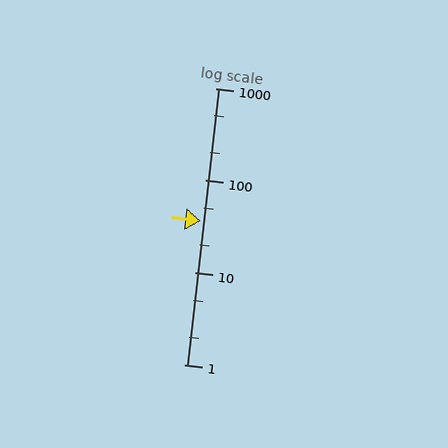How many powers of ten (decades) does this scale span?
The scale spans 3 decades, from 1 to 1000.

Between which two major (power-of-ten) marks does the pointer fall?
The pointer is between 10 and 100.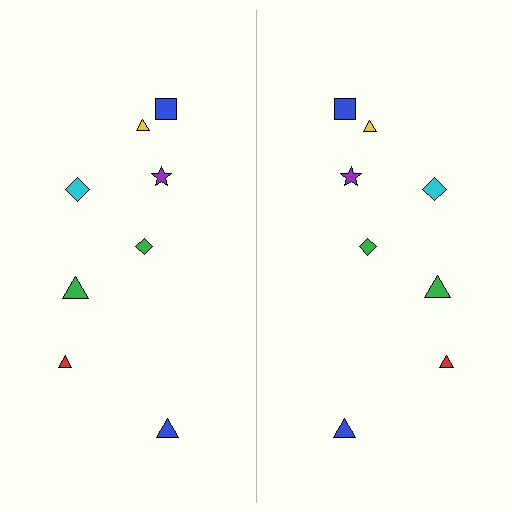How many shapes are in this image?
There are 16 shapes in this image.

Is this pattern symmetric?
Yes, this pattern has bilateral (reflection) symmetry.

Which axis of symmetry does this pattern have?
The pattern has a vertical axis of symmetry running through the center of the image.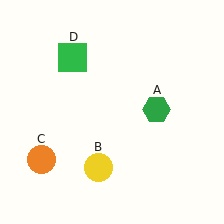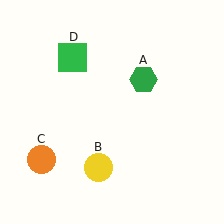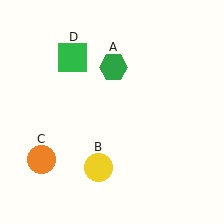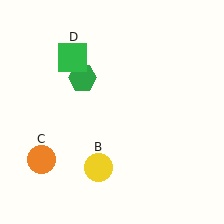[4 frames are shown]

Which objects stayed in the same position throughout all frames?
Yellow circle (object B) and orange circle (object C) and green square (object D) remained stationary.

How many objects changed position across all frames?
1 object changed position: green hexagon (object A).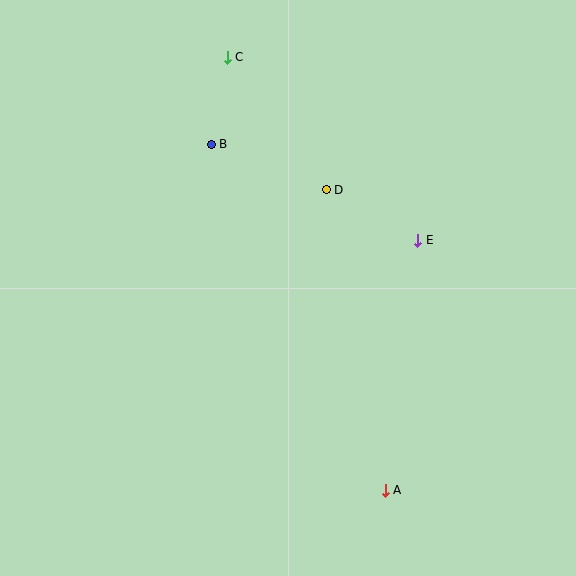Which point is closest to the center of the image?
Point D at (326, 190) is closest to the center.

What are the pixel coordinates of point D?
Point D is at (326, 190).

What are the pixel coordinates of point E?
Point E is at (418, 240).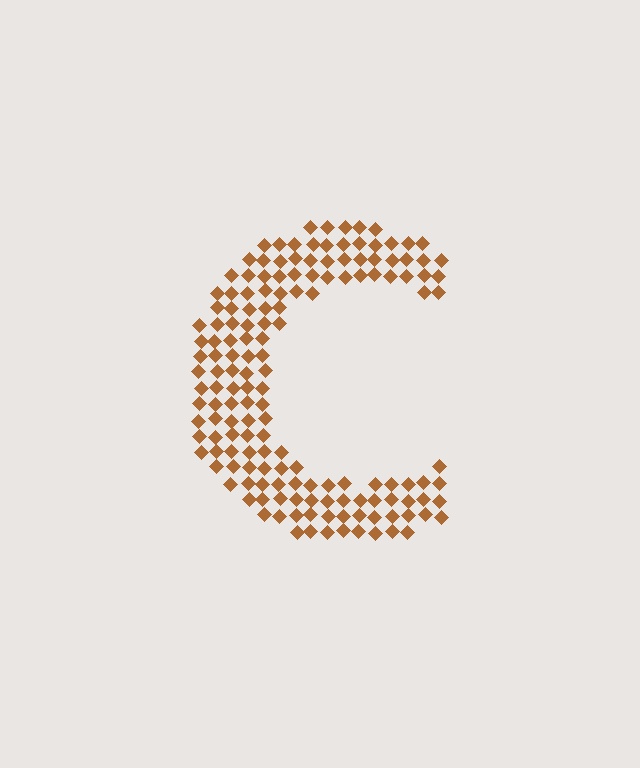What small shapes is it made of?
It is made of small diamonds.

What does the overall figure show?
The overall figure shows the letter C.